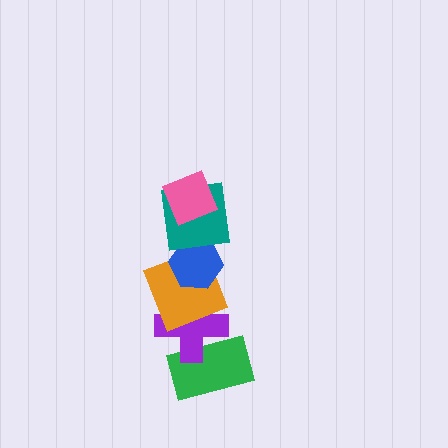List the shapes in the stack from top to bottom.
From top to bottom: the pink square, the teal square, the blue hexagon, the orange square, the purple cross, the green rectangle.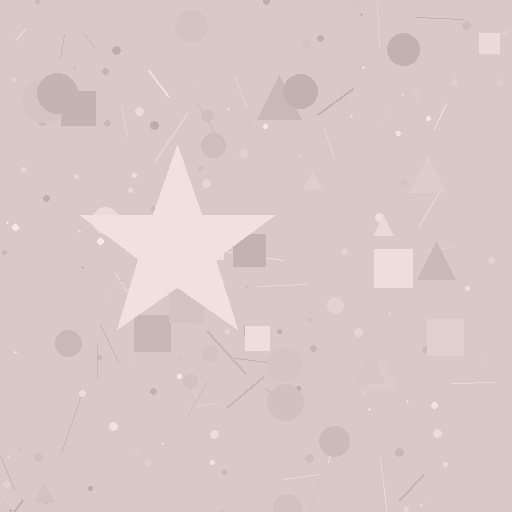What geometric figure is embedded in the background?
A star is embedded in the background.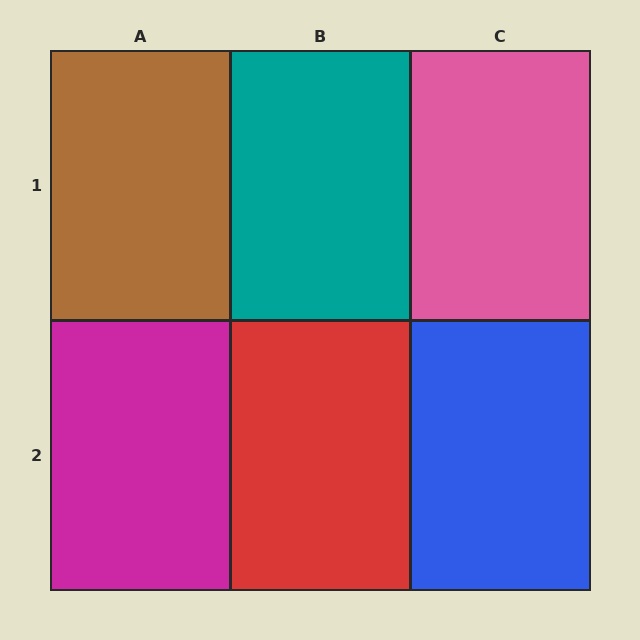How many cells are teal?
1 cell is teal.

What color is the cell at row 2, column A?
Magenta.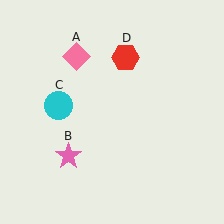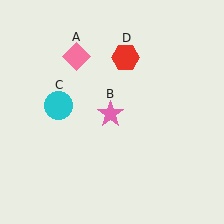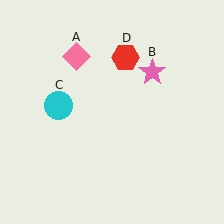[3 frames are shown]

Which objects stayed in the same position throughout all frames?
Pink diamond (object A) and cyan circle (object C) and red hexagon (object D) remained stationary.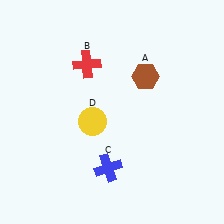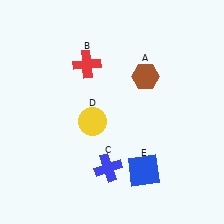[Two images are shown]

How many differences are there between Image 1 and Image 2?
There is 1 difference between the two images.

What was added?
A blue square (E) was added in Image 2.